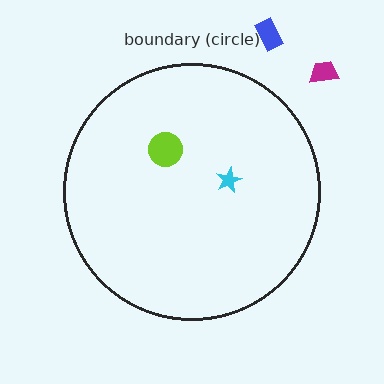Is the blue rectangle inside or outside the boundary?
Outside.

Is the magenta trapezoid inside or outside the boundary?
Outside.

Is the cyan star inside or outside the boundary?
Inside.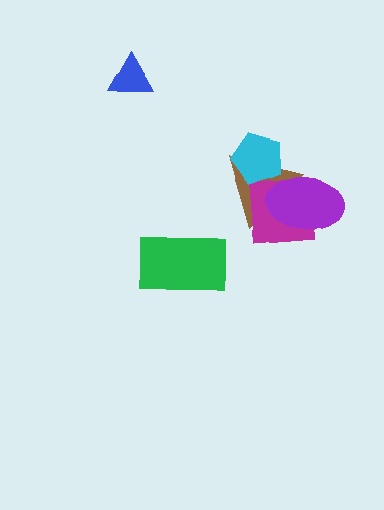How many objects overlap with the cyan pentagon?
2 objects overlap with the cyan pentagon.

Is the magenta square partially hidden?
Yes, it is partially covered by another shape.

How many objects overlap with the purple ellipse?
2 objects overlap with the purple ellipse.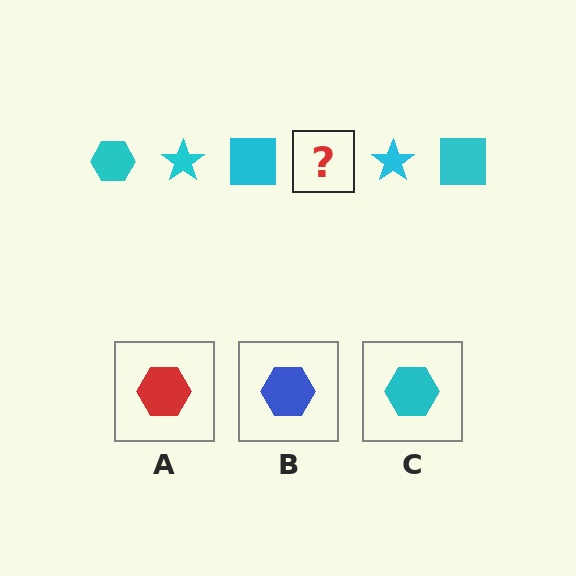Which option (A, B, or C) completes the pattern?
C.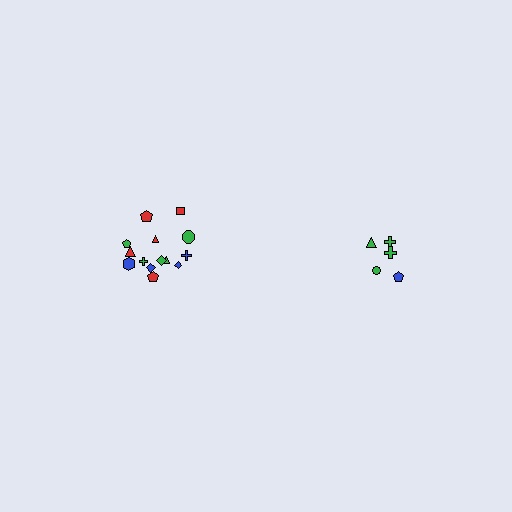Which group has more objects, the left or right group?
The left group.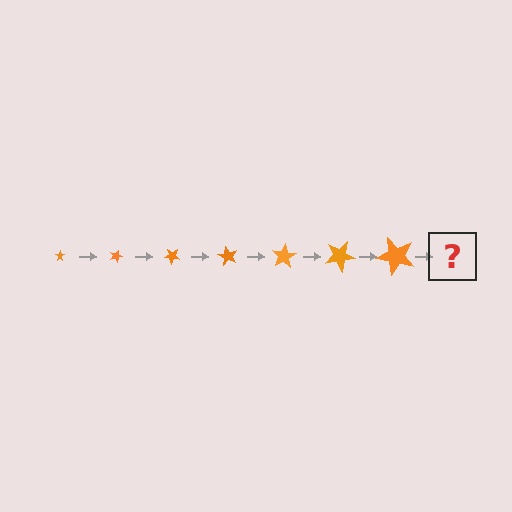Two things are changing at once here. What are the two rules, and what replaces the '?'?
The two rules are that the star grows larger each step and it rotates 20 degrees each step. The '?' should be a star, larger than the previous one and rotated 140 degrees from the start.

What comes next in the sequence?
The next element should be a star, larger than the previous one and rotated 140 degrees from the start.